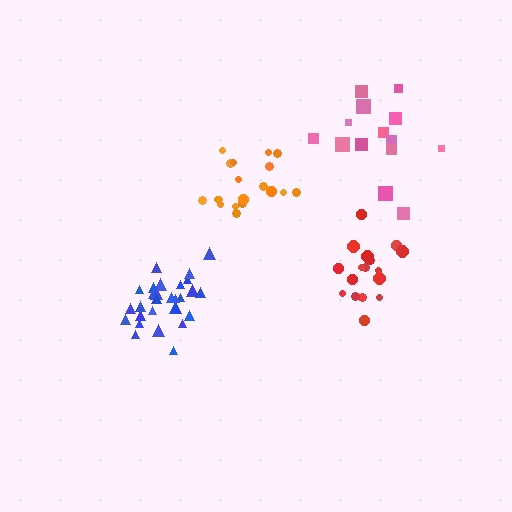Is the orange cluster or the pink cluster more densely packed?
Orange.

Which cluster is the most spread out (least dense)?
Pink.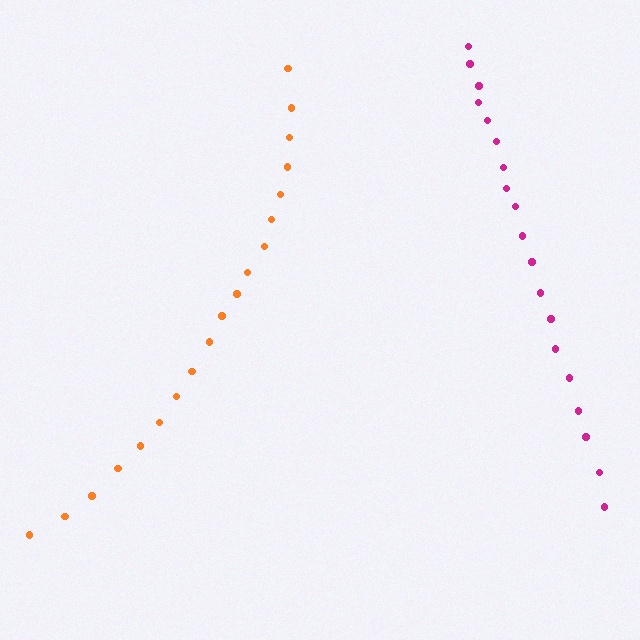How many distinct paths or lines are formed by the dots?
There are 2 distinct paths.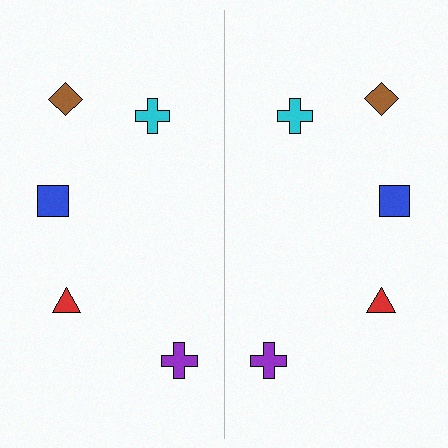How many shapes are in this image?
There are 10 shapes in this image.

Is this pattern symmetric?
Yes, this pattern has bilateral (reflection) symmetry.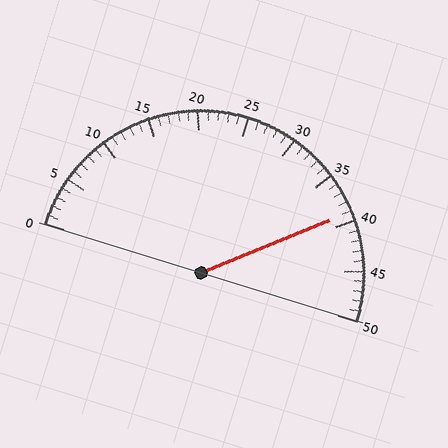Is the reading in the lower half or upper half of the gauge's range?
The reading is in the upper half of the range (0 to 50).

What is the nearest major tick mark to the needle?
The nearest major tick mark is 40.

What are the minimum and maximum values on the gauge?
The gauge ranges from 0 to 50.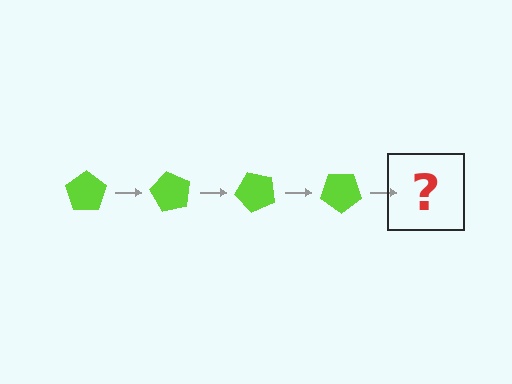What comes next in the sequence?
The next element should be a lime pentagon rotated 240 degrees.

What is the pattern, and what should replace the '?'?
The pattern is that the pentagon rotates 60 degrees each step. The '?' should be a lime pentagon rotated 240 degrees.